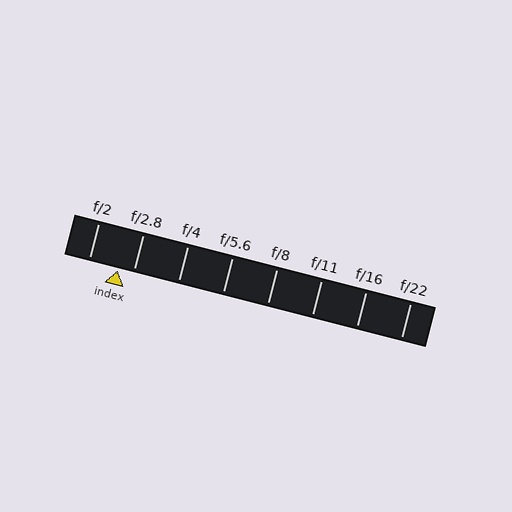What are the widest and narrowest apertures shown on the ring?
The widest aperture shown is f/2 and the narrowest is f/22.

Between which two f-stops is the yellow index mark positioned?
The index mark is between f/2 and f/2.8.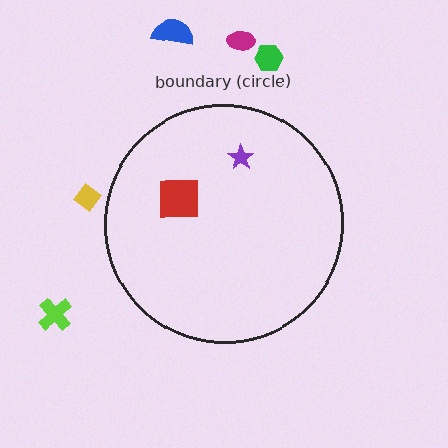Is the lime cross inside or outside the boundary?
Outside.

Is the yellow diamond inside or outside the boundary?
Outside.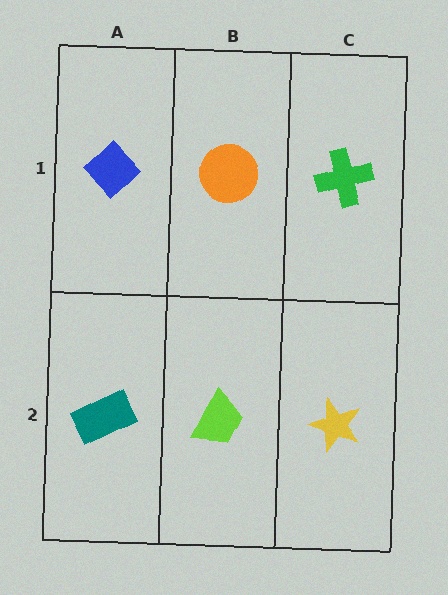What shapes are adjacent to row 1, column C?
A yellow star (row 2, column C), an orange circle (row 1, column B).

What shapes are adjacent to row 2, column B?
An orange circle (row 1, column B), a teal rectangle (row 2, column A), a yellow star (row 2, column C).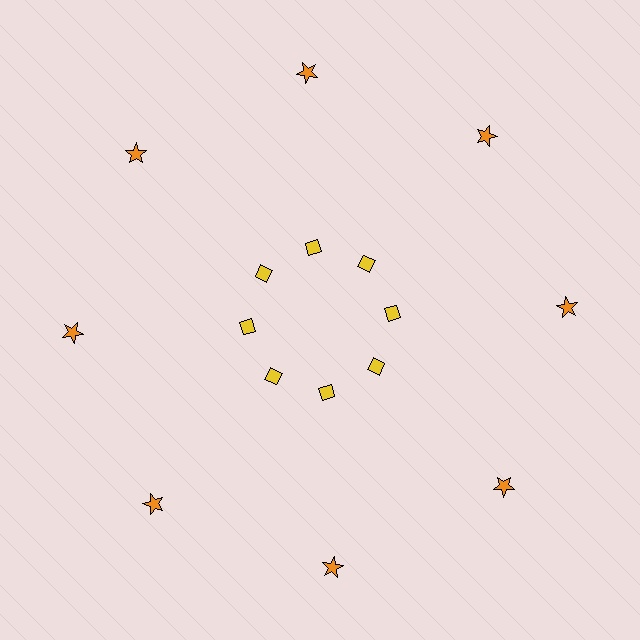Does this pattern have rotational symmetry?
Yes, this pattern has 8-fold rotational symmetry. It looks the same after rotating 45 degrees around the center.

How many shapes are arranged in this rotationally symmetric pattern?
There are 16 shapes, arranged in 8 groups of 2.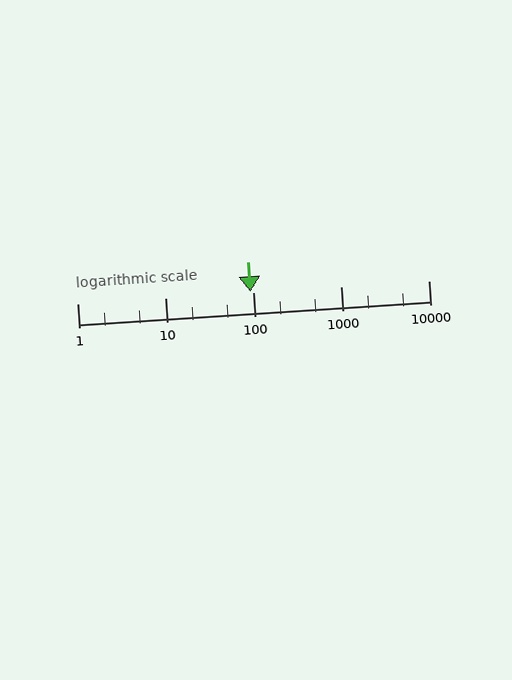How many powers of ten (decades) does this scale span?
The scale spans 4 decades, from 1 to 10000.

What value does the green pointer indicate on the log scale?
The pointer indicates approximately 94.